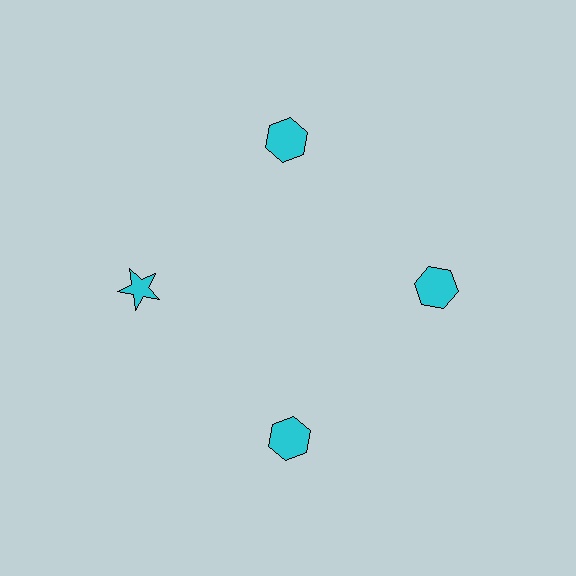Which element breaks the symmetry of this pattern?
The cyan star at roughly the 9 o'clock position breaks the symmetry. All other shapes are cyan hexagons.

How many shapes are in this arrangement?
There are 4 shapes arranged in a ring pattern.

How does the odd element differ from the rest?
It has a different shape: star instead of hexagon.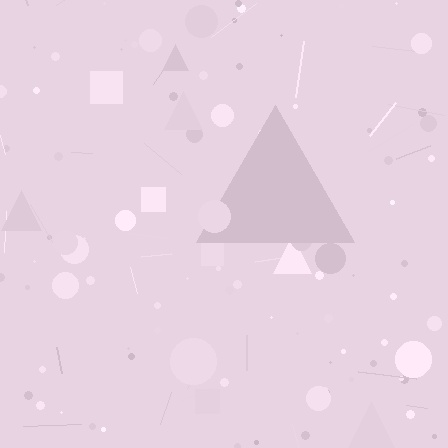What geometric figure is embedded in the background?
A triangle is embedded in the background.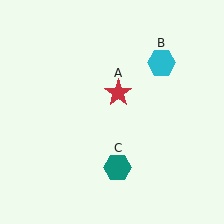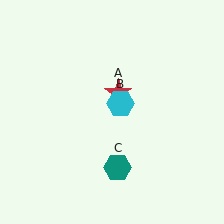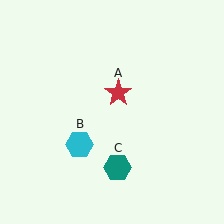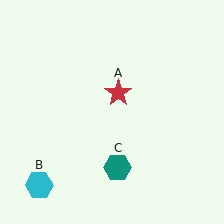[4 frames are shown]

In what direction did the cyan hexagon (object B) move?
The cyan hexagon (object B) moved down and to the left.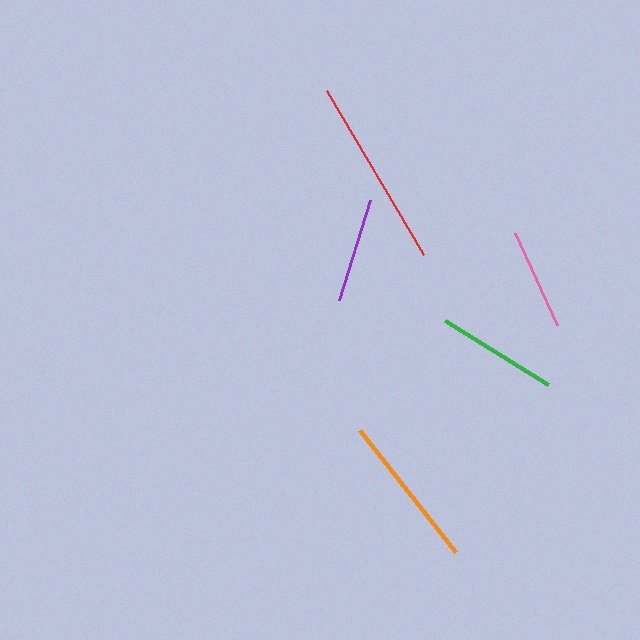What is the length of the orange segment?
The orange segment is approximately 155 pixels long.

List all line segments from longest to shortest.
From longest to shortest: red, orange, green, purple, pink.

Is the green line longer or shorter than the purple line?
The green line is longer than the purple line.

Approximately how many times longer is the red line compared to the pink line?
The red line is approximately 1.9 times the length of the pink line.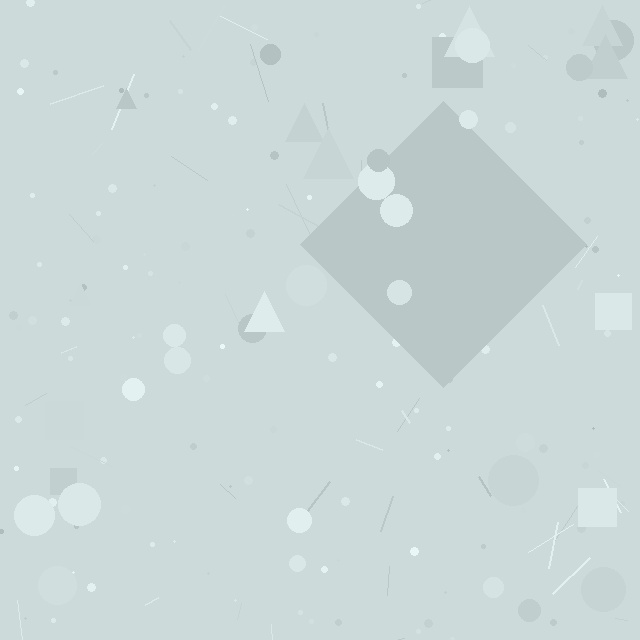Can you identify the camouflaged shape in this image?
The camouflaged shape is a diamond.